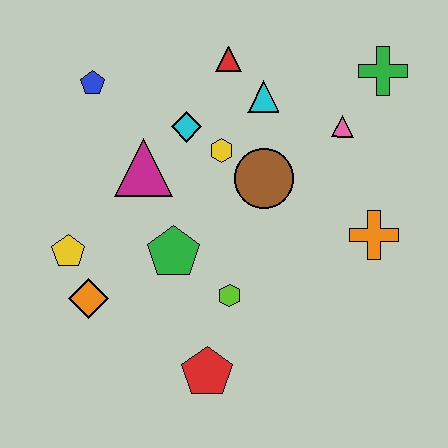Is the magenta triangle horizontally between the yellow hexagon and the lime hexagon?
No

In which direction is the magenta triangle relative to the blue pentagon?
The magenta triangle is below the blue pentagon.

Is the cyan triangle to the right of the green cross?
No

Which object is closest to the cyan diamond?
The yellow hexagon is closest to the cyan diamond.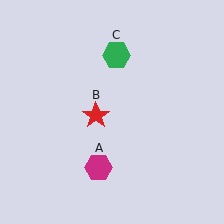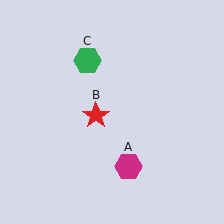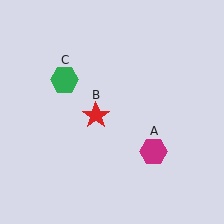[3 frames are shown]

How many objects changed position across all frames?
2 objects changed position: magenta hexagon (object A), green hexagon (object C).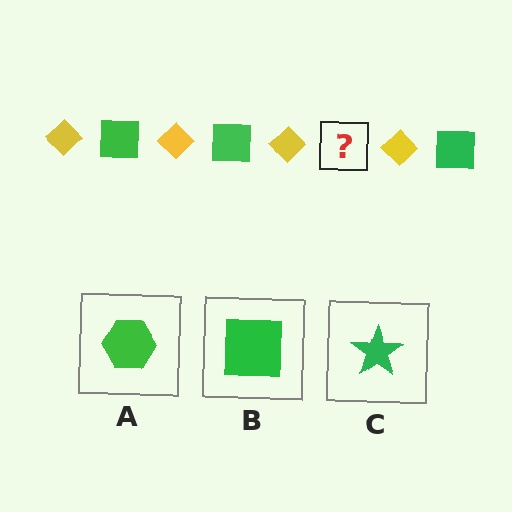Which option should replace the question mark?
Option B.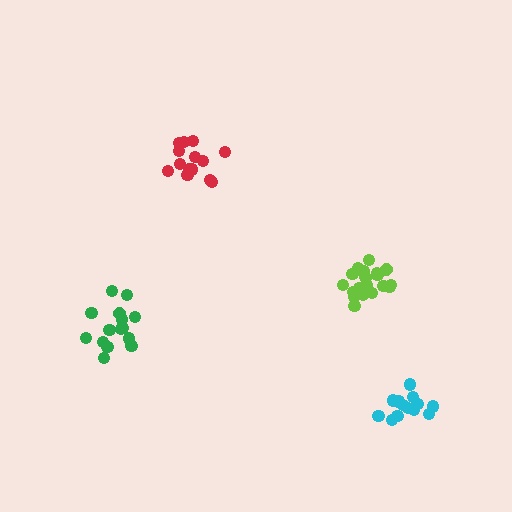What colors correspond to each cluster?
The clusters are colored: red, lime, green, cyan.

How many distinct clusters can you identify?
There are 4 distinct clusters.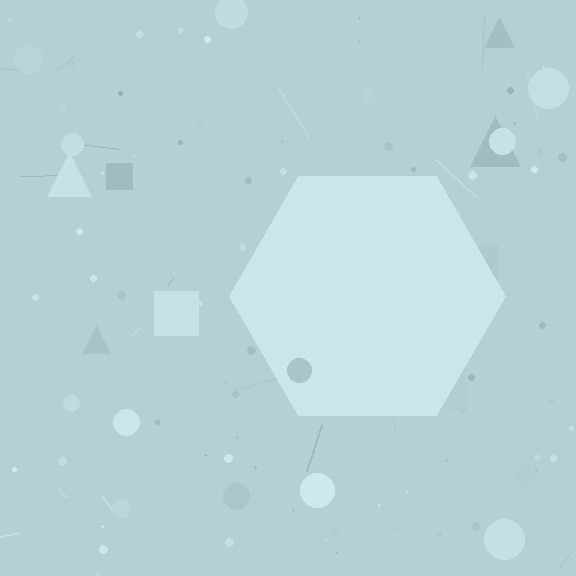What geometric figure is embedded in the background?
A hexagon is embedded in the background.